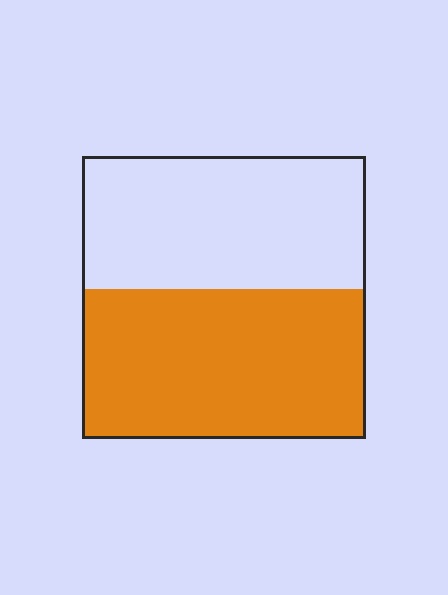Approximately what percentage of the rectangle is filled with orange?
Approximately 55%.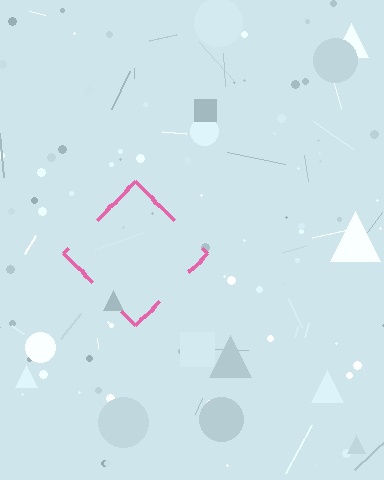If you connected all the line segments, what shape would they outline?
They would outline a diamond.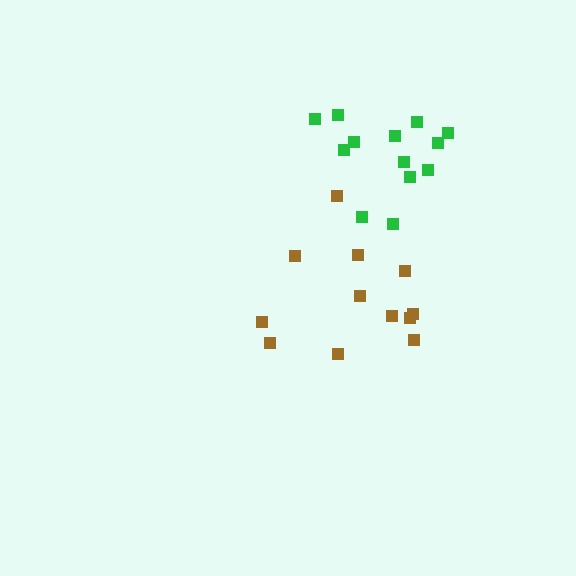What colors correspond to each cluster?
The clusters are colored: brown, green.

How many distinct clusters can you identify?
There are 2 distinct clusters.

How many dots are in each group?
Group 1: 12 dots, Group 2: 13 dots (25 total).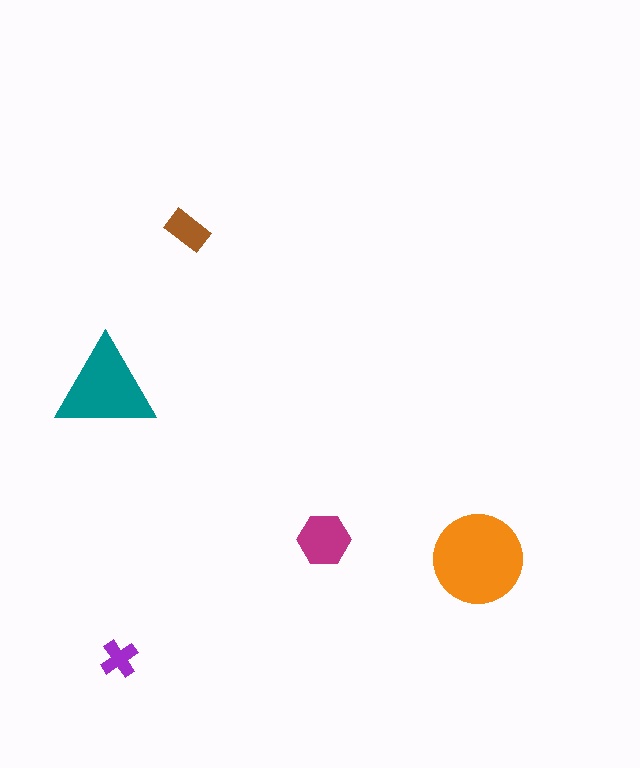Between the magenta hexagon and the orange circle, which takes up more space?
The orange circle.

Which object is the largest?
The orange circle.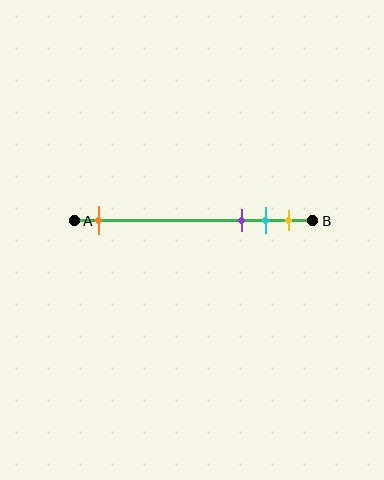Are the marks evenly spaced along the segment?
No, the marks are not evenly spaced.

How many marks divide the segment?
There are 4 marks dividing the segment.